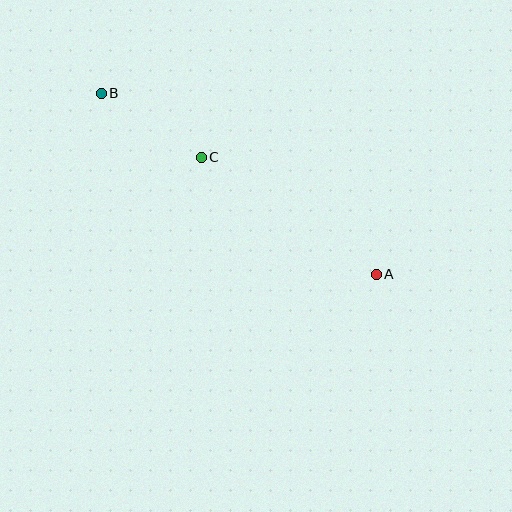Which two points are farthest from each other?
Points A and B are farthest from each other.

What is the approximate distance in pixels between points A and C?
The distance between A and C is approximately 210 pixels.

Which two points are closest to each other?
Points B and C are closest to each other.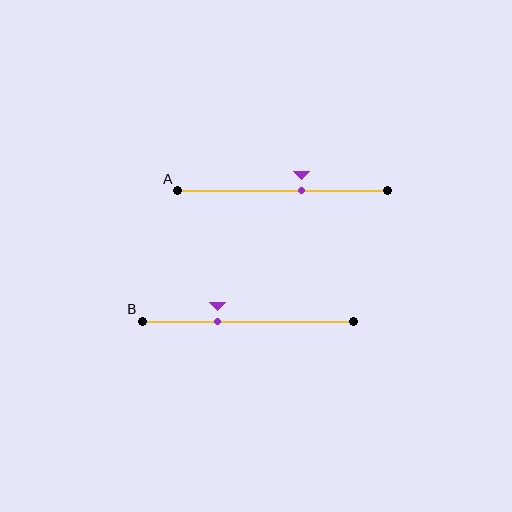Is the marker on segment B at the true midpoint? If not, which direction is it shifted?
No, the marker on segment B is shifted to the left by about 14% of the segment length.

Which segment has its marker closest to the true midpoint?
Segment A has its marker closest to the true midpoint.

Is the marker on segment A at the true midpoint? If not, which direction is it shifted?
No, the marker on segment A is shifted to the right by about 9% of the segment length.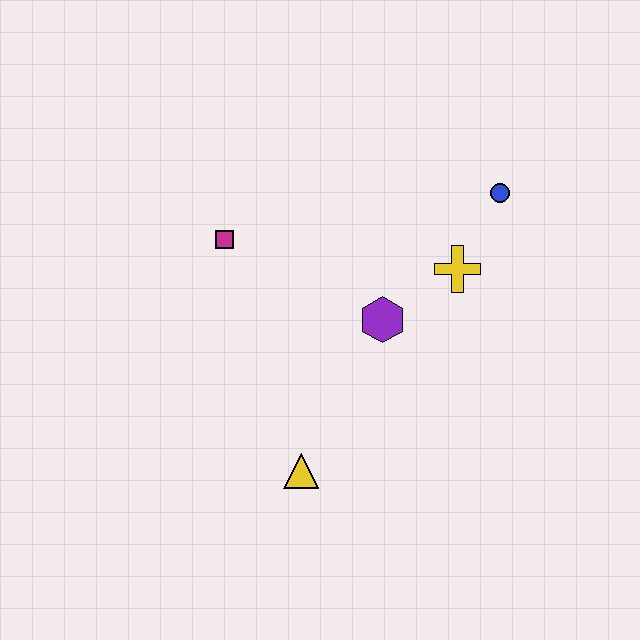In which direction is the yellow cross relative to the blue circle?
The yellow cross is below the blue circle.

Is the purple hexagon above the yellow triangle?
Yes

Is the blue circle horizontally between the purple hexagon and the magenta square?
No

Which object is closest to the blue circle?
The yellow cross is closest to the blue circle.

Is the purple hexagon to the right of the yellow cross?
No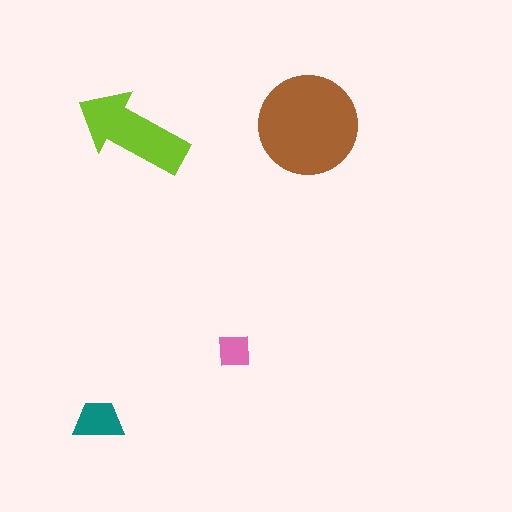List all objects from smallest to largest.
The pink square, the teal trapezoid, the lime arrow, the brown circle.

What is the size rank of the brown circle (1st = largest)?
1st.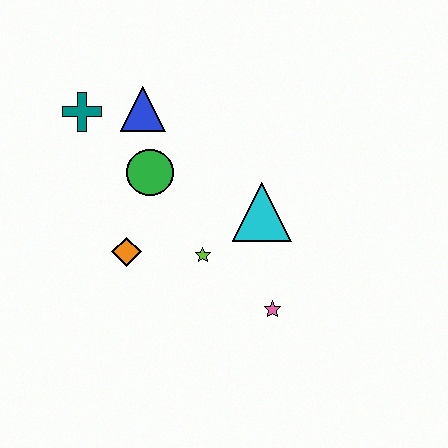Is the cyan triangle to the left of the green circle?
No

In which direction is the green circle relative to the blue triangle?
The green circle is below the blue triangle.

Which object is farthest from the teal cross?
The pink star is farthest from the teal cross.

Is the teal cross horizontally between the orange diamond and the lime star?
No